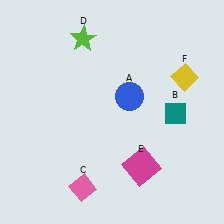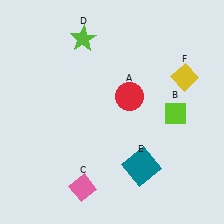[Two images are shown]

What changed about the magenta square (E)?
In Image 1, E is magenta. In Image 2, it changed to teal.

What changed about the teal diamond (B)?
In Image 1, B is teal. In Image 2, it changed to lime.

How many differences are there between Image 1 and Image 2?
There are 3 differences between the two images.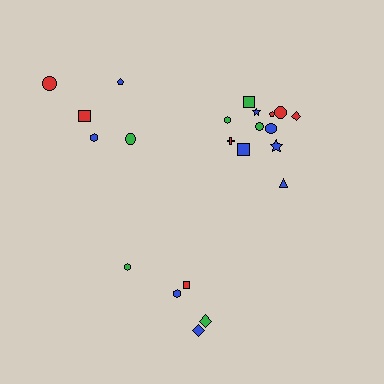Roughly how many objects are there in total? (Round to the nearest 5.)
Roughly 20 objects in total.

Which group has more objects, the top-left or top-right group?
The top-right group.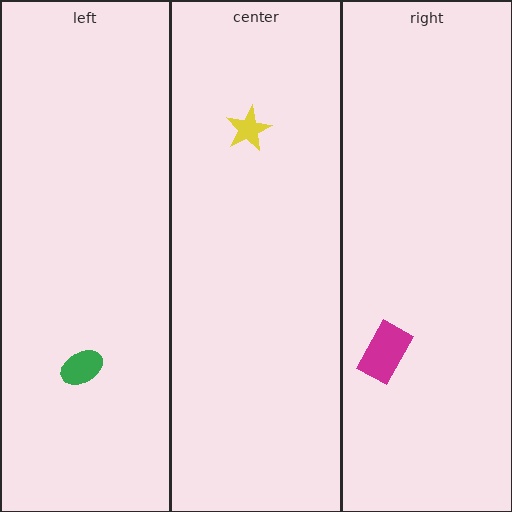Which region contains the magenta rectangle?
The right region.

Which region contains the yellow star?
The center region.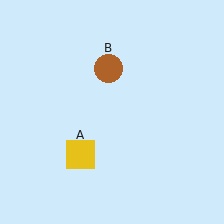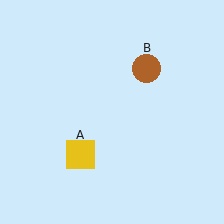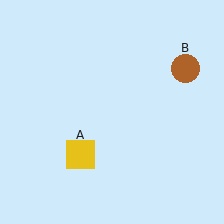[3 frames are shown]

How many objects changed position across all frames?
1 object changed position: brown circle (object B).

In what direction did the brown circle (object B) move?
The brown circle (object B) moved right.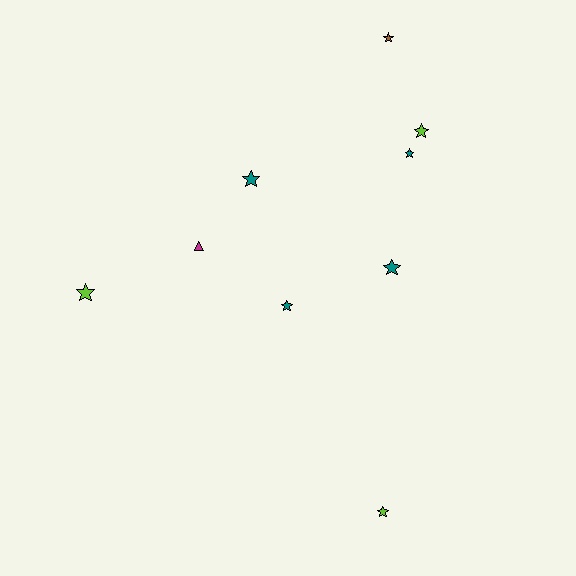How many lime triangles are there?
There are no lime triangles.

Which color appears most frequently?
Teal, with 4 objects.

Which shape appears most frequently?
Star, with 8 objects.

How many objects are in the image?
There are 9 objects.